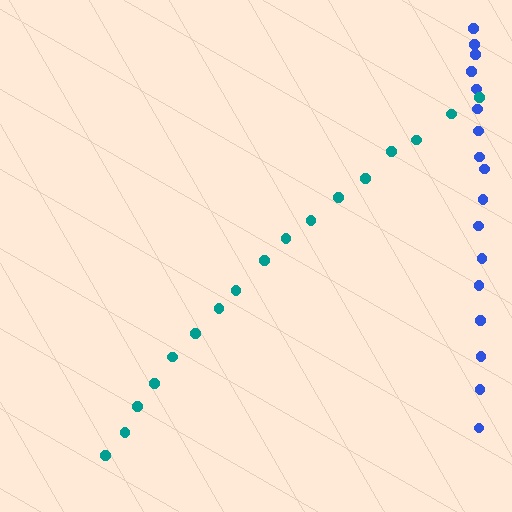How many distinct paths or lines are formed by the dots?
There are 2 distinct paths.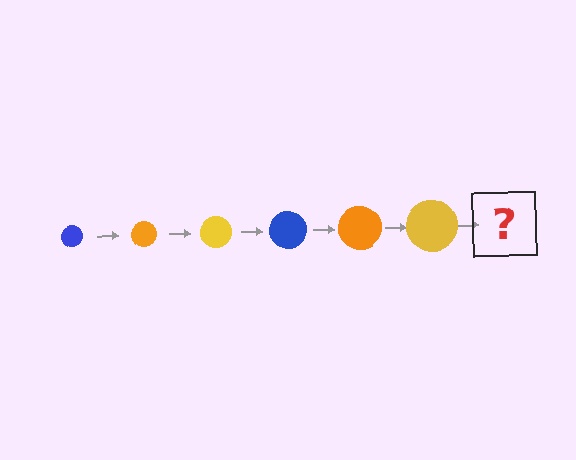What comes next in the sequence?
The next element should be a blue circle, larger than the previous one.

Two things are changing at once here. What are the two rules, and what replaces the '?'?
The two rules are that the circle grows larger each step and the color cycles through blue, orange, and yellow. The '?' should be a blue circle, larger than the previous one.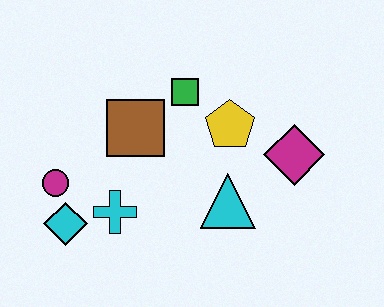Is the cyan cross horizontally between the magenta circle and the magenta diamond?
Yes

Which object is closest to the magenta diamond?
The yellow pentagon is closest to the magenta diamond.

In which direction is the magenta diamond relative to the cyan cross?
The magenta diamond is to the right of the cyan cross.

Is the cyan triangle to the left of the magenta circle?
No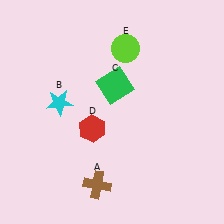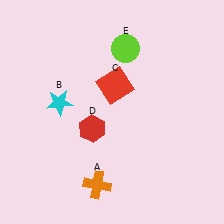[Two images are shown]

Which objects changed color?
A changed from brown to orange. C changed from green to red.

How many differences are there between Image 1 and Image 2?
There are 2 differences between the two images.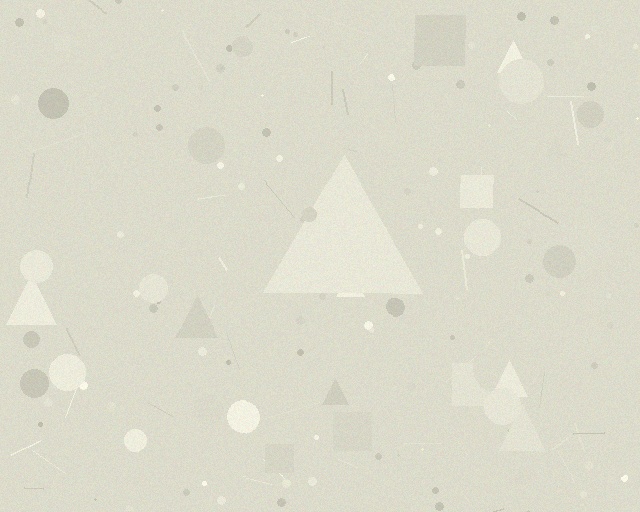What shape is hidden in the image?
A triangle is hidden in the image.